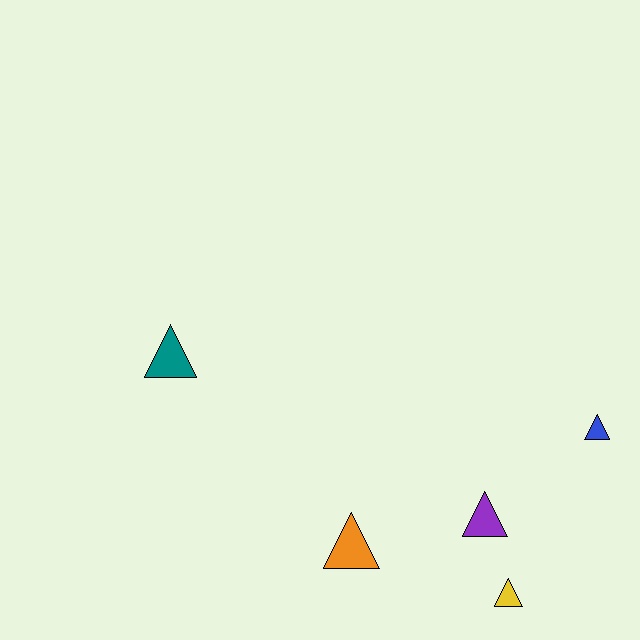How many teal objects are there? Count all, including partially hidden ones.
There is 1 teal object.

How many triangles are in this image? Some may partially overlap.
There are 5 triangles.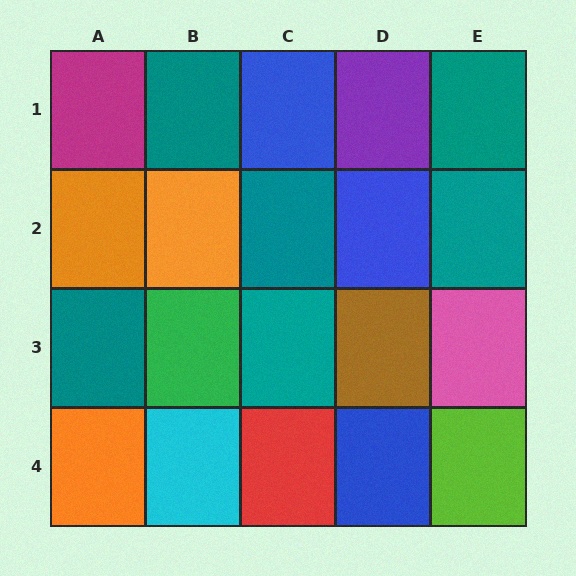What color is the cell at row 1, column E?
Teal.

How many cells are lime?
1 cell is lime.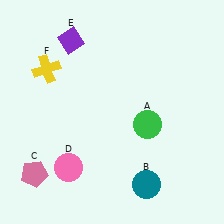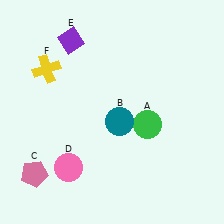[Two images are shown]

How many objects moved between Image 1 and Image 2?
1 object moved between the two images.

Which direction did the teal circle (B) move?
The teal circle (B) moved up.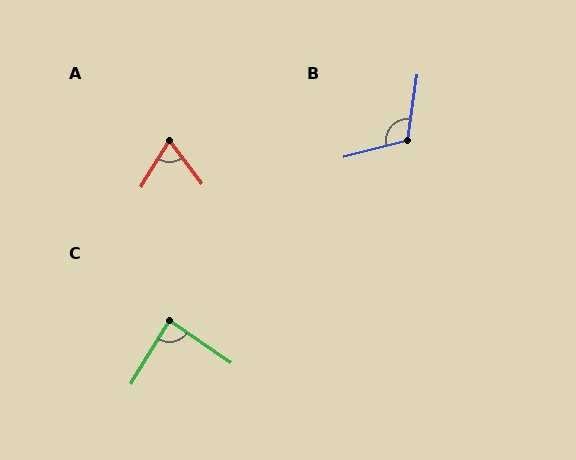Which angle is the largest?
B, at approximately 113 degrees.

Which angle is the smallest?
A, at approximately 68 degrees.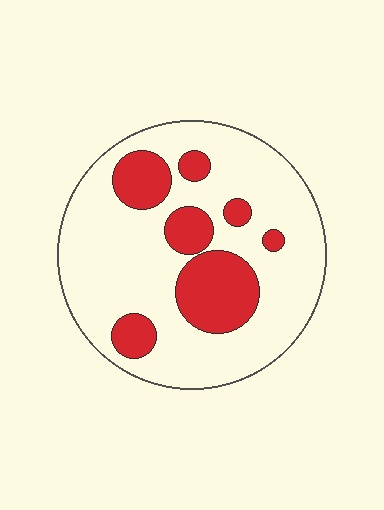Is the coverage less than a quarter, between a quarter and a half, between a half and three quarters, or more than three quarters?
Less than a quarter.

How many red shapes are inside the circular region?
7.